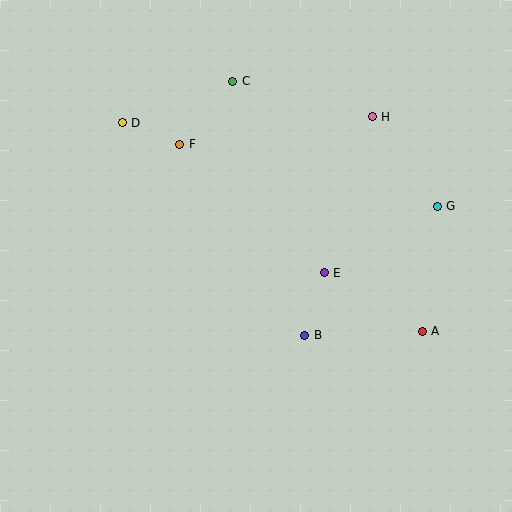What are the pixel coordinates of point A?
Point A is at (422, 331).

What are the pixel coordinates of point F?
Point F is at (180, 144).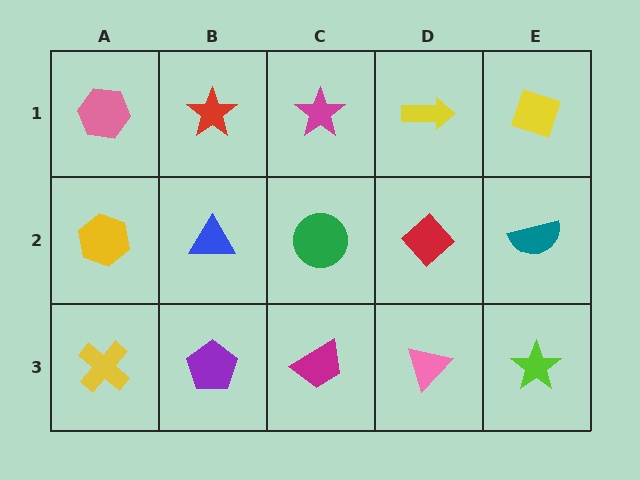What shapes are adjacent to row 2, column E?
A yellow diamond (row 1, column E), a lime star (row 3, column E), a red diamond (row 2, column D).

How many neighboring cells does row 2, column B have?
4.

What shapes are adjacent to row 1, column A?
A yellow hexagon (row 2, column A), a red star (row 1, column B).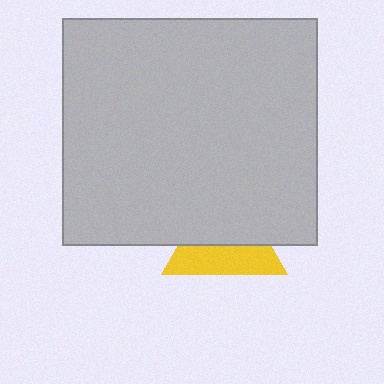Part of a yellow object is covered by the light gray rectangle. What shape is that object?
It is a triangle.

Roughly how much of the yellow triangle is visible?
About half of it is visible (roughly 47%).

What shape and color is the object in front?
The object in front is a light gray rectangle.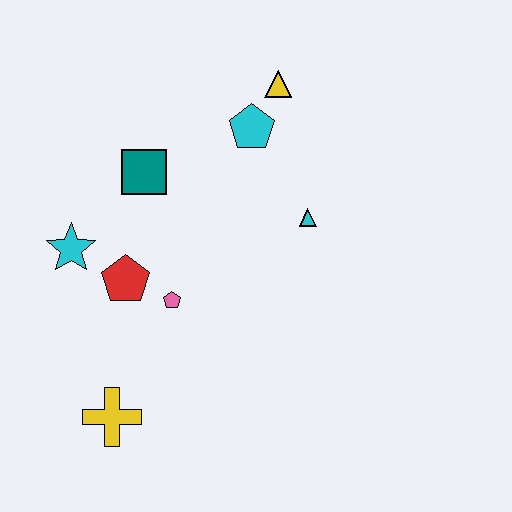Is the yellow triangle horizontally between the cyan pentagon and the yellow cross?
No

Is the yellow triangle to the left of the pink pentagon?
No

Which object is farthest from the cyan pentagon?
The yellow cross is farthest from the cyan pentagon.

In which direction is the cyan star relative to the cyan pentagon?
The cyan star is to the left of the cyan pentagon.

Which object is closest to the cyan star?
The red pentagon is closest to the cyan star.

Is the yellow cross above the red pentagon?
No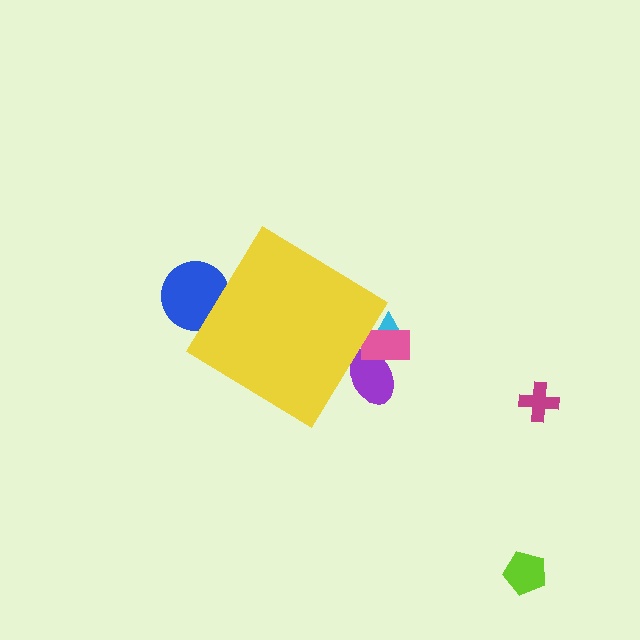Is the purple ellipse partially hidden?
Yes, the purple ellipse is partially hidden behind the yellow diamond.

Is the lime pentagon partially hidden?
No, the lime pentagon is fully visible.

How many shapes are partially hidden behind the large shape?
4 shapes are partially hidden.